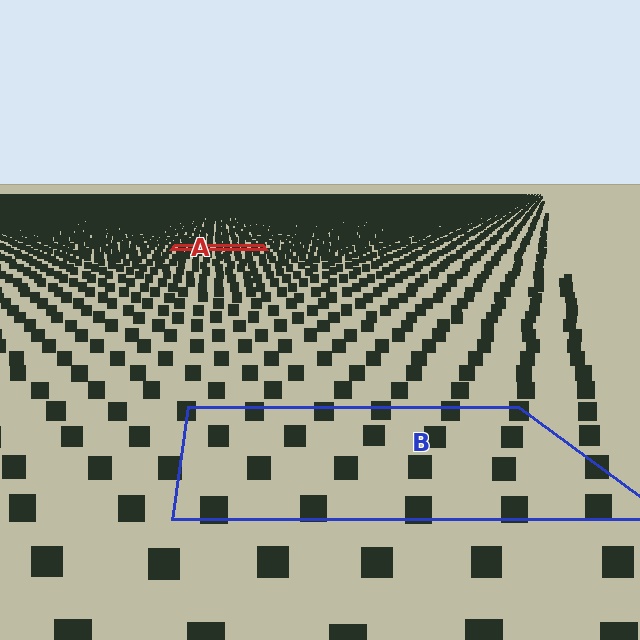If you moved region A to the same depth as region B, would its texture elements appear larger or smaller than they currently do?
They would appear larger. At a closer depth, the same texture elements are projected at a bigger on-screen size.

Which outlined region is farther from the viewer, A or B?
Region A is farther from the viewer — the texture elements inside it appear smaller and more densely packed.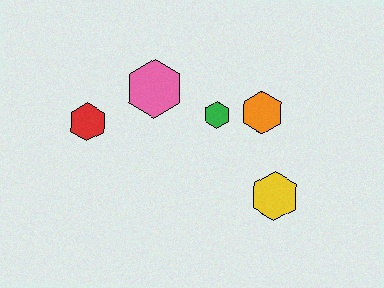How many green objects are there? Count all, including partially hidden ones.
There is 1 green object.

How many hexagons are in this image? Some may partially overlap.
There are 5 hexagons.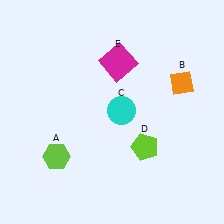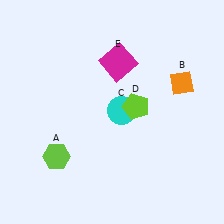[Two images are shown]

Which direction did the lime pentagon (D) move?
The lime pentagon (D) moved up.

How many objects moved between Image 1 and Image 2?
1 object moved between the two images.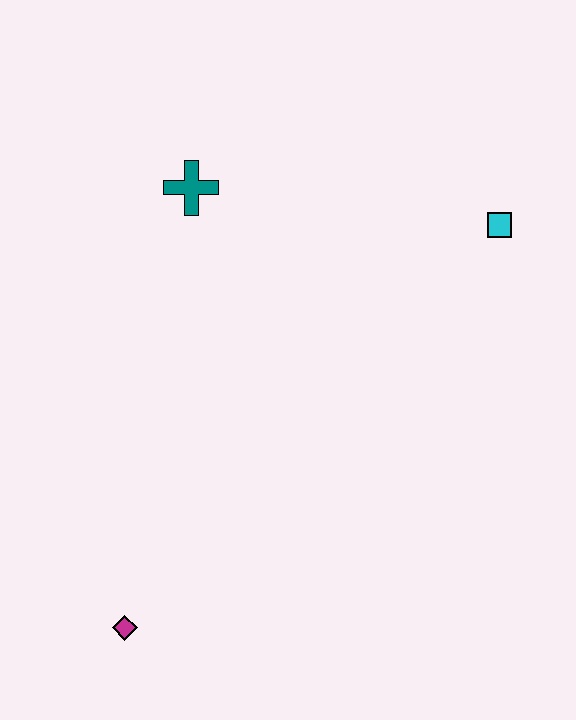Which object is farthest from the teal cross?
The magenta diamond is farthest from the teal cross.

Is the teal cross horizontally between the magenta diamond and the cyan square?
Yes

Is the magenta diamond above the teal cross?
No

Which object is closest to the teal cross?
The cyan square is closest to the teal cross.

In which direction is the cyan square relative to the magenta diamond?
The cyan square is above the magenta diamond.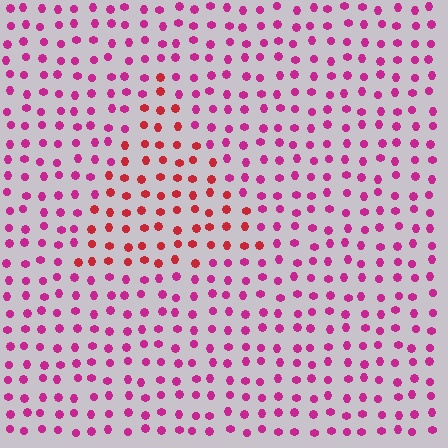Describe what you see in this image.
The image is filled with small magenta elements in a uniform arrangement. A triangle-shaped region is visible where the elements are tinted to a slightly different hue, forming a subtle color boundary.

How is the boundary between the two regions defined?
The boundary is defined purely by a slight shift in hue (about 34 degrees). Spacing, size, and orientation are identical on both sides.